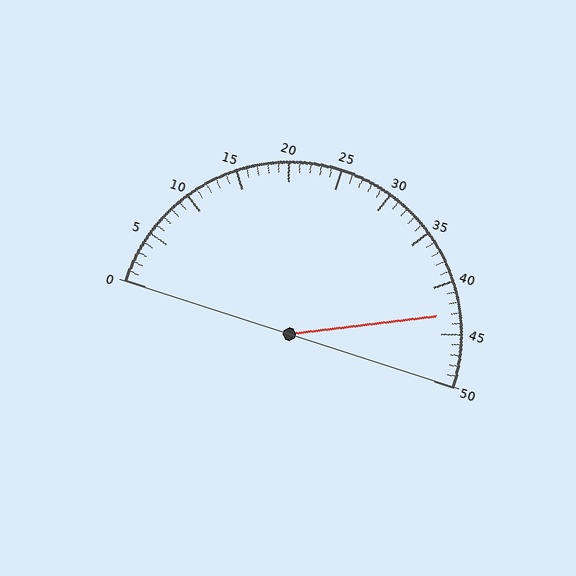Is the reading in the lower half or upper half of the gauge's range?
The reading is in the upper half of the range (0 to 50).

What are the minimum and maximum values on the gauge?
The gauge ranges from 0 to 50.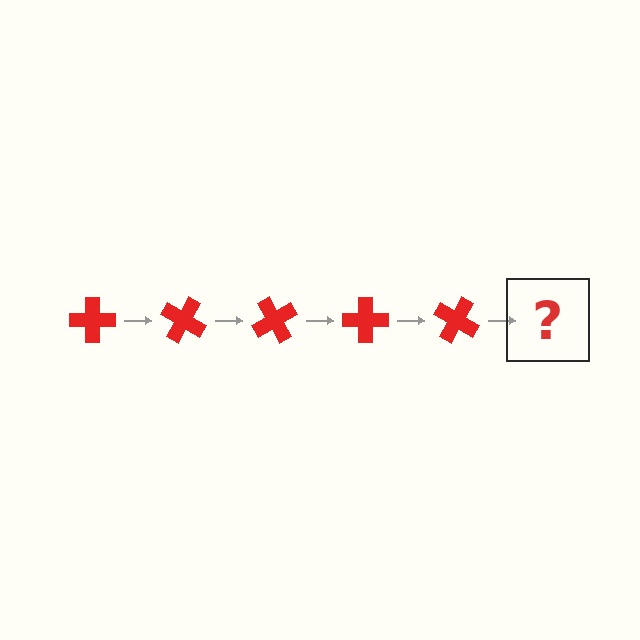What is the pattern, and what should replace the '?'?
The pattern is that the cross rotates 30 degrees each step. The '?' should be a red cross rotated 150 degrees.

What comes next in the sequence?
The next element should be a red cross rotated 150 degrees.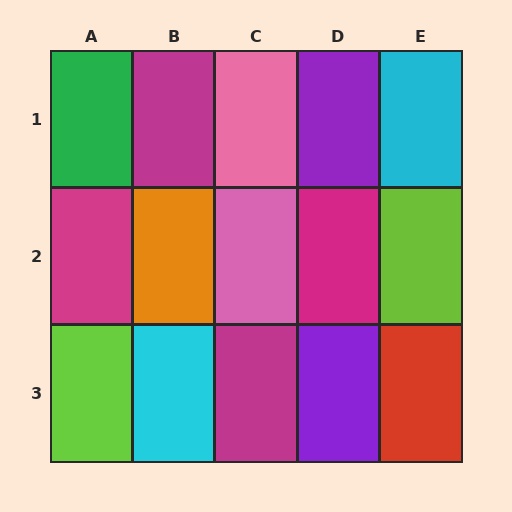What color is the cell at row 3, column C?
Magenta.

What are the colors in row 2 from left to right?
Magenta, orange, pink, magenta, lime.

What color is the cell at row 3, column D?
Purple.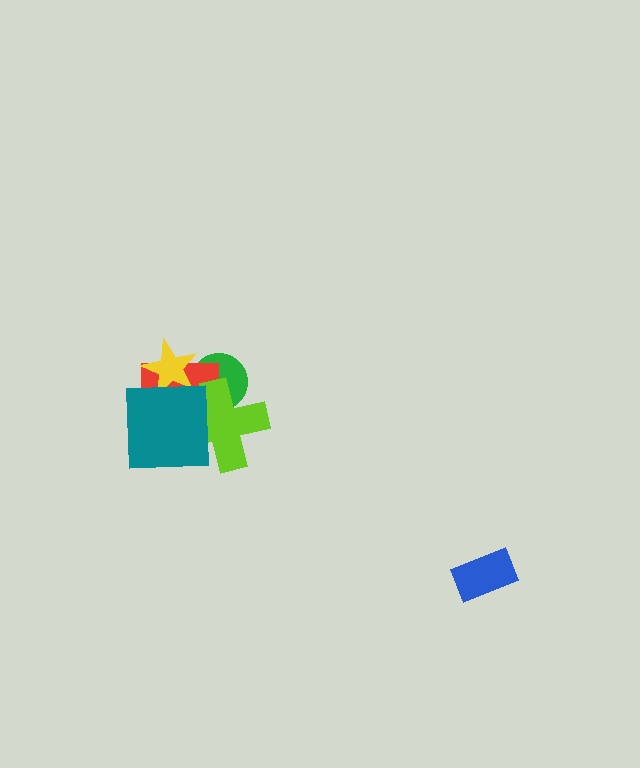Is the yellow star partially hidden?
Yes, it is partially covered by another shape.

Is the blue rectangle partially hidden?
No, no other shape covers it.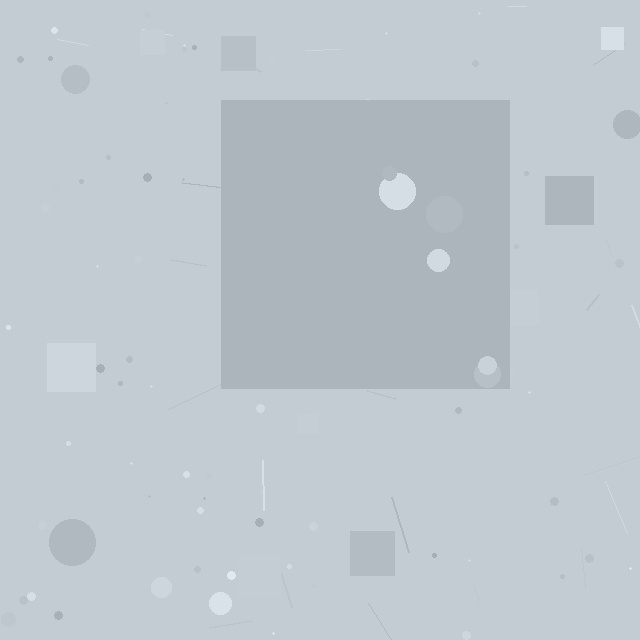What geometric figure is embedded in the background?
A square is embedded in the background.